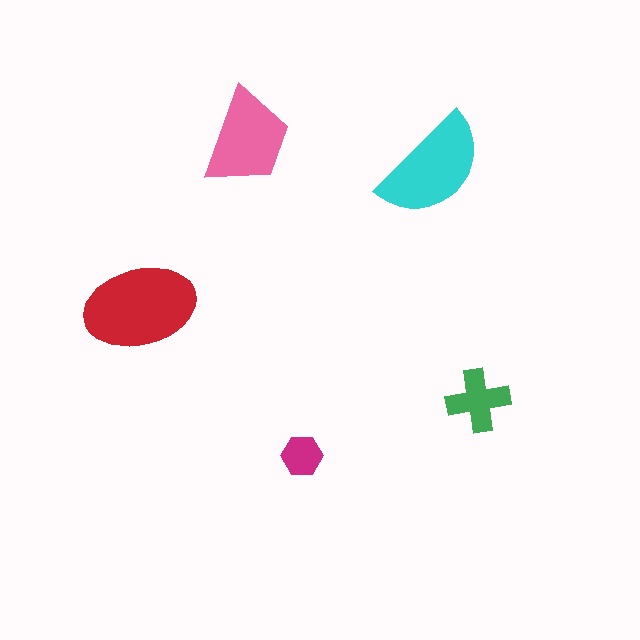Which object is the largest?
The red ellipse.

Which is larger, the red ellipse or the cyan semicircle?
The red ellipse.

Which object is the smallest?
The magenta hexagon.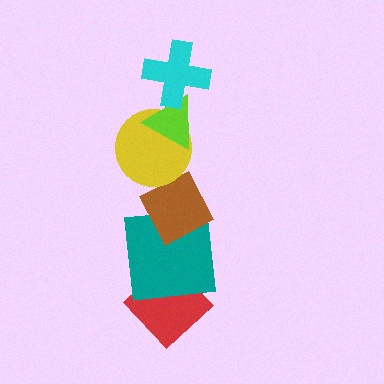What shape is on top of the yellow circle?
The lime triangle is on top of the yellow circle.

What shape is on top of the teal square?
The brown diamond is on top of the teal square.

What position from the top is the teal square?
The teal square is 5th from the top.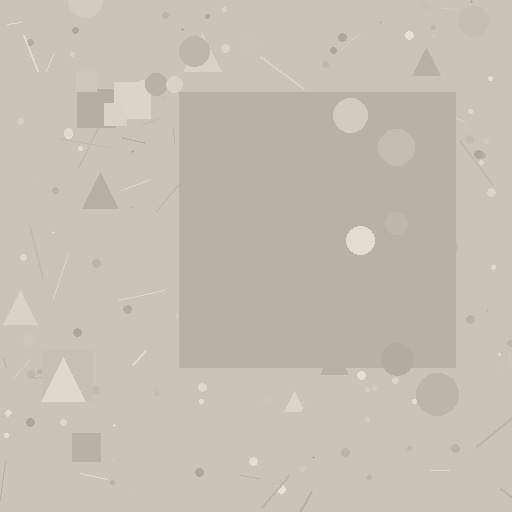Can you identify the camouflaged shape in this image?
The camouflaged shape is a square.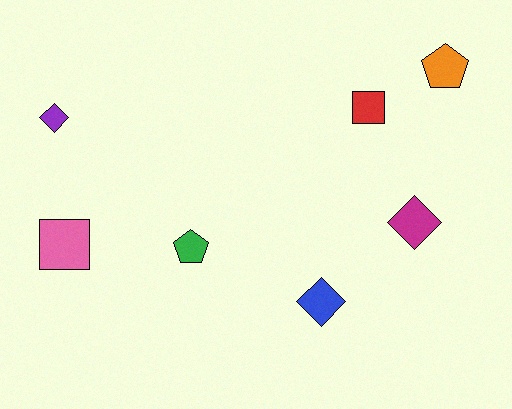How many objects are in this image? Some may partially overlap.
There are 7 objects.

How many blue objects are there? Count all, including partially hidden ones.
There is 1 blue object.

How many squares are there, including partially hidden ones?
There are 2 squares.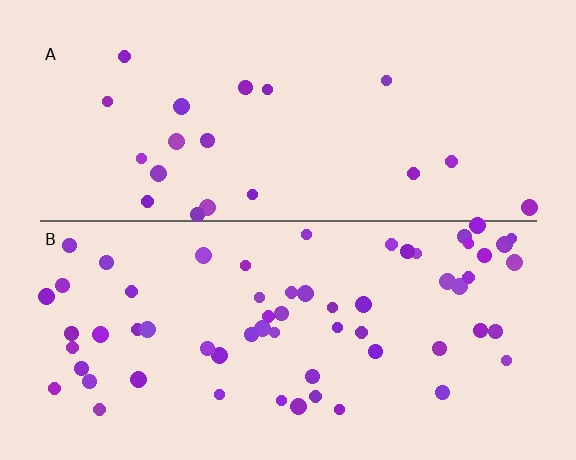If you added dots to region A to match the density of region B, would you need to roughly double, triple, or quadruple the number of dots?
Approximately triple.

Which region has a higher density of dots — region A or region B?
B (the bottom).